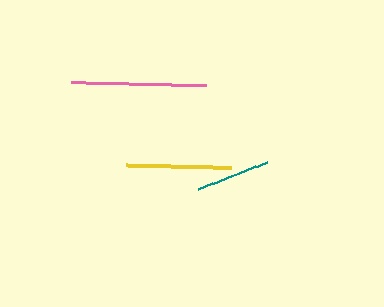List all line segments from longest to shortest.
From longest to shortest: pink, yellow, teal.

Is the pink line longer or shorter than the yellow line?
The pink line is longer than the yellow line.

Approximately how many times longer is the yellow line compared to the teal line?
The yellow line is approximately 1.4 times the length of the teal line.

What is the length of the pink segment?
The pink segment is approximately 135 pixels long.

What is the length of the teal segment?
The teal segment is approximately 75 pixels long.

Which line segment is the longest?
The pink line is the longest at approximately 135 pixels.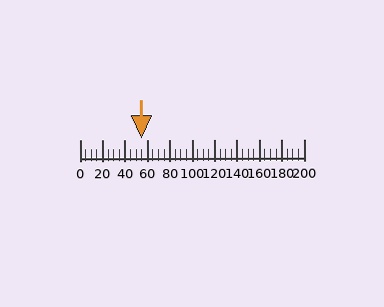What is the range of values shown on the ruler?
The ruler shows values from 0 to 200.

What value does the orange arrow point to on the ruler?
The orange arrow points to approximately 55.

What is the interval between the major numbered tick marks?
The major tick marks are spaced 20 units apart.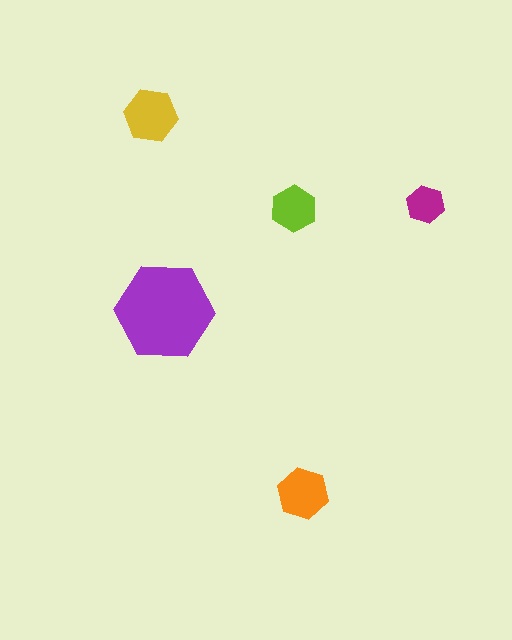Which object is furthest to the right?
The magenta hexagon is rightmost.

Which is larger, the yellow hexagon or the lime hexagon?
The yellow one.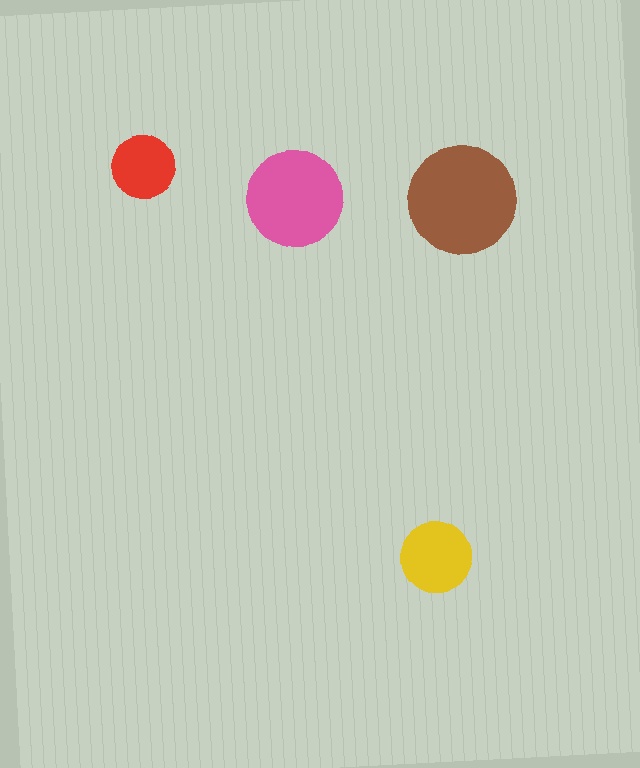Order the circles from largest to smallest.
the brown one, the pink one, the yellow one, the red one.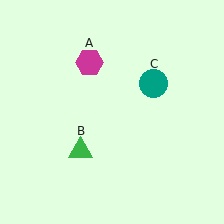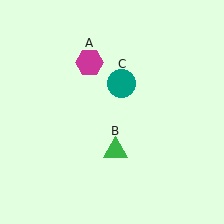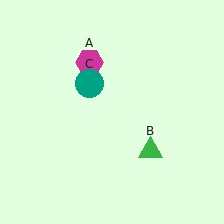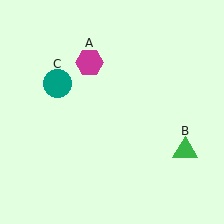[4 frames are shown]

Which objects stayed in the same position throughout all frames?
Magenta hexagon (object A) remained stationary.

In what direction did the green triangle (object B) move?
The green triangle (object B) moved right.